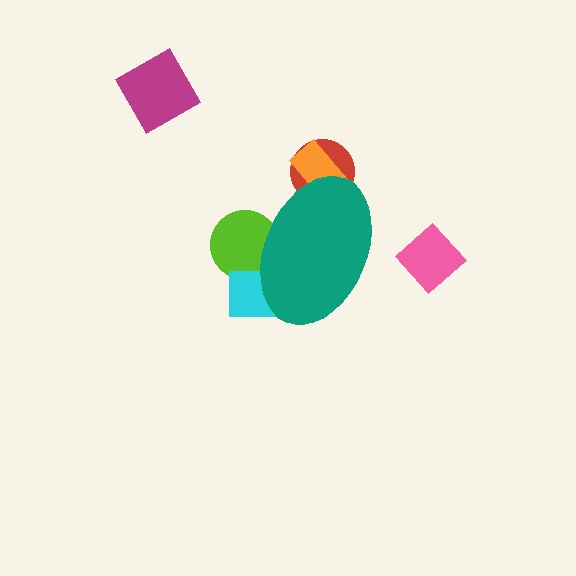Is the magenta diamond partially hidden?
No, the magenta diamond is fully visible.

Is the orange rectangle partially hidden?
Yes, the orange rectangle is partially hidden behind the teal ellipse.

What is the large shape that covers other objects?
A teal ellipse.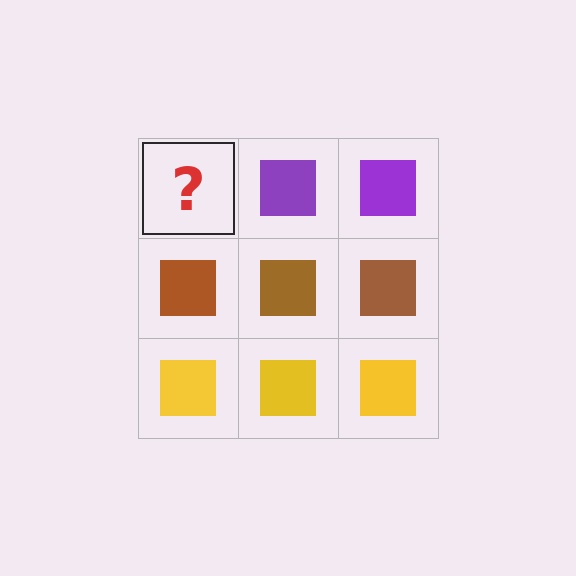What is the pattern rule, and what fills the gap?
The rule is that each row has a consistent color. The gap should be filled with a purple square.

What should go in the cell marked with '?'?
The missing cell should contain a purple square.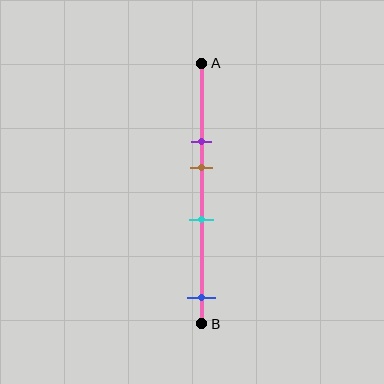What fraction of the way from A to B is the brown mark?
The brown mark is approximately 40% (0.4) of the way from A to B.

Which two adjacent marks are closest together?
The purple and brown marks are the closest adjacent pair.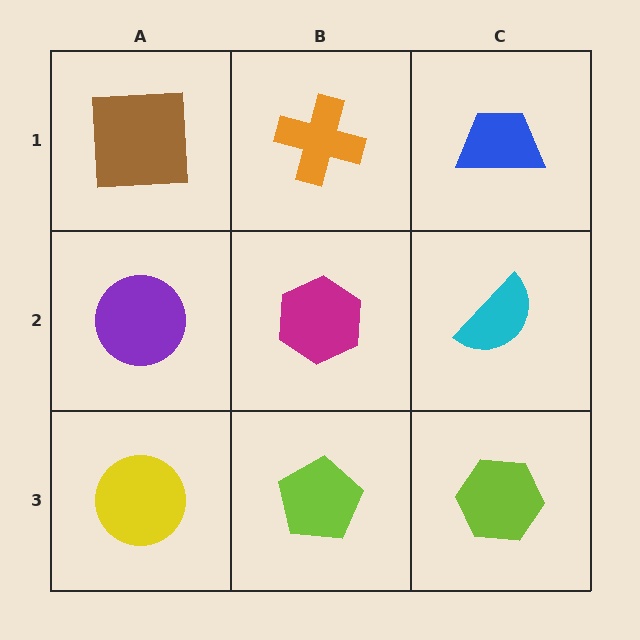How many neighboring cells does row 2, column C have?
3.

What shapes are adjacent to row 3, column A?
A purple circle (row 2, column A), a lime pentagon (row 3, column B).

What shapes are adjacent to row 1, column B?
A magenta hexagon (row 2, column B), a brown square (row 1, column A), a blue trapezoid (row 1, column C).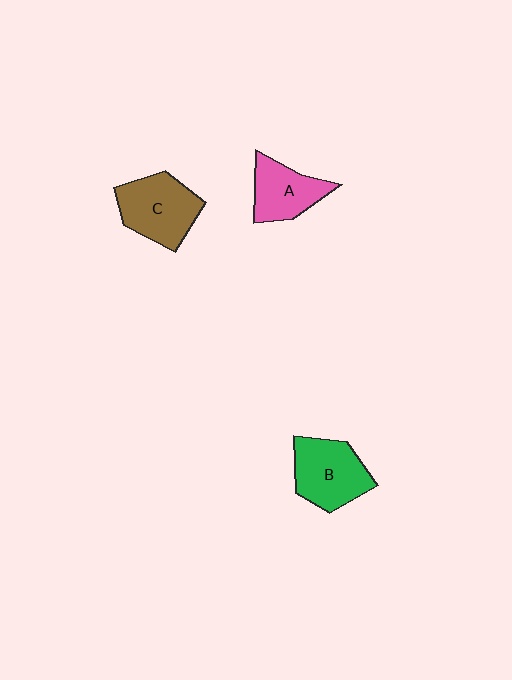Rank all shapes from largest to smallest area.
From largest to smallest: C (brown), B (green), A (pink).